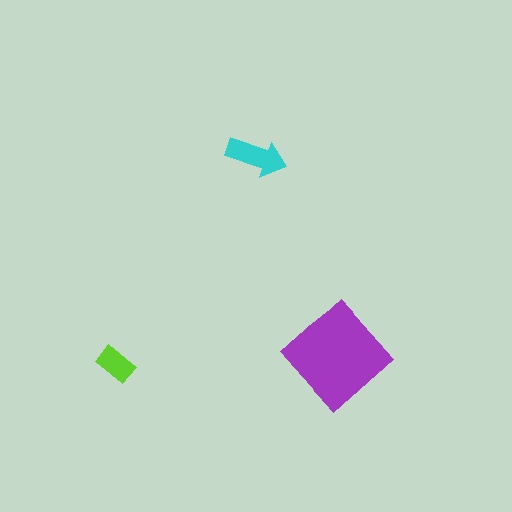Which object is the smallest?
The lime rectangle.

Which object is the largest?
The purple diamond.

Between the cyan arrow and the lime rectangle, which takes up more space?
The cyan arrow.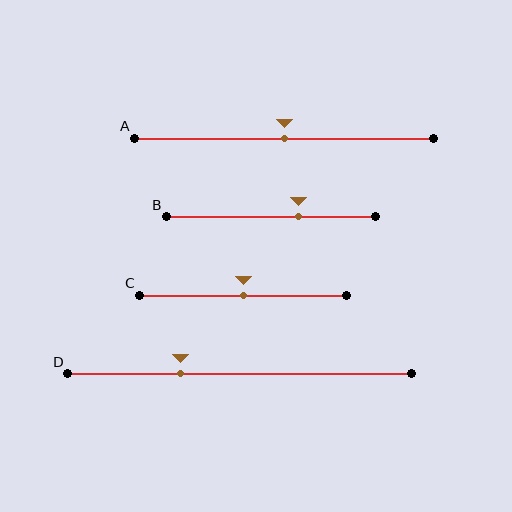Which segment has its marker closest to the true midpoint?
Segment A has its marker closest to the true midpoint.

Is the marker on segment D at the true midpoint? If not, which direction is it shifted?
No, the marker on segment D is shifted to the left by about 17% of the segment length.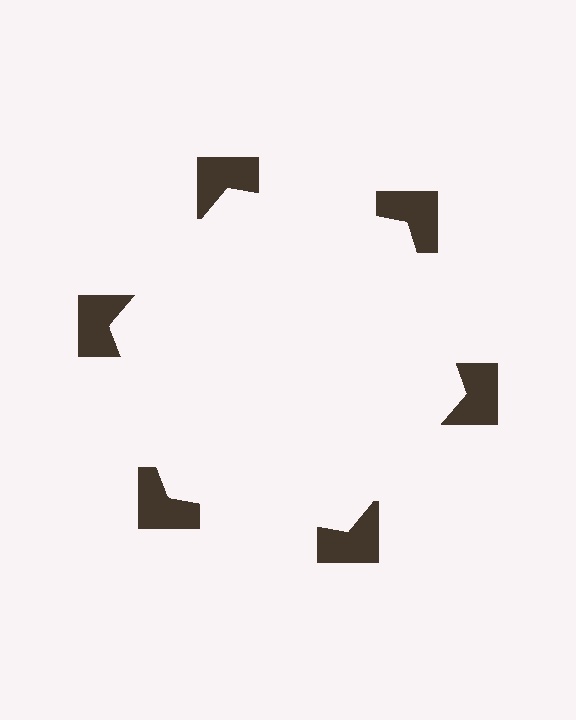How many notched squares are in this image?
There are 6 — one at each vertex of the illusory hexagon.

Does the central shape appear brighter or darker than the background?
It typically appears slightly brighter than the background, even though no actual brightness change is drawn.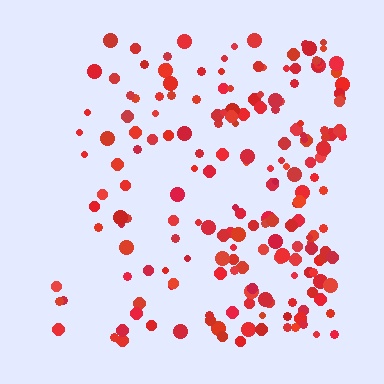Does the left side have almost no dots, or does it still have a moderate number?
Still a moderate number, just noticeably fewer than the right.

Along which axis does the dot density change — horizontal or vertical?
Horizontal.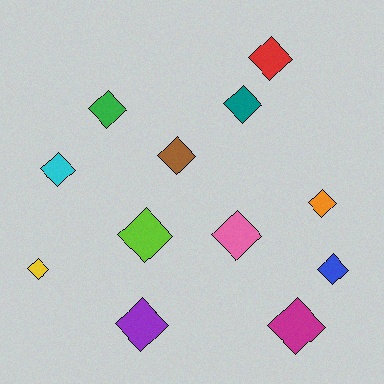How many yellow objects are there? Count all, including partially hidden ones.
There is 1 yellow object.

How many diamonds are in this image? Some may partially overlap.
There are 12 diamonds.